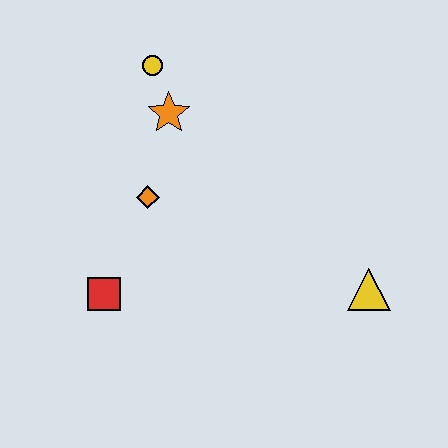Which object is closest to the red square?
The orange diamond is closest to the red square.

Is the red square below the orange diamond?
Yes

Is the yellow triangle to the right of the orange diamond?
Yes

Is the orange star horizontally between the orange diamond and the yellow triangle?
Yes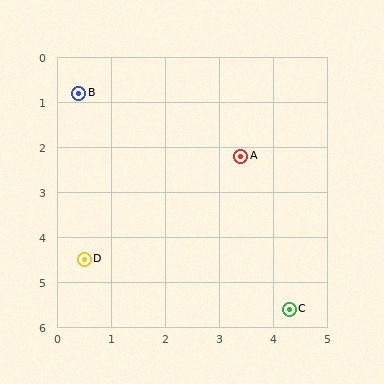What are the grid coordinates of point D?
Point D is at approximately (0.5, 4.5).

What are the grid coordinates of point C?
Point C is at approximately (4.3, 5.6).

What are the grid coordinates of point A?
Point A is at approximately (3.4, 2.2).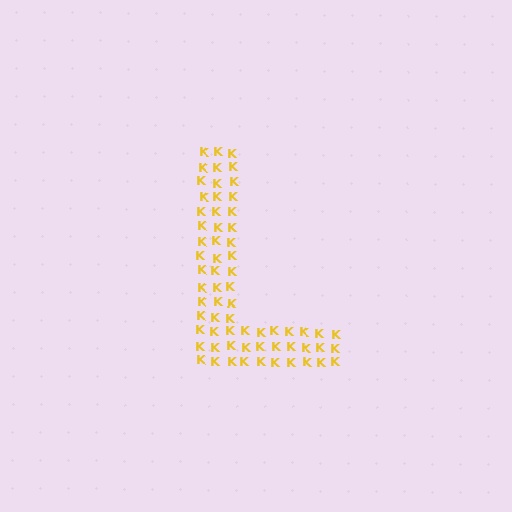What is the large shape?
The large shape is the letter L.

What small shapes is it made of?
It is made of small letter K's.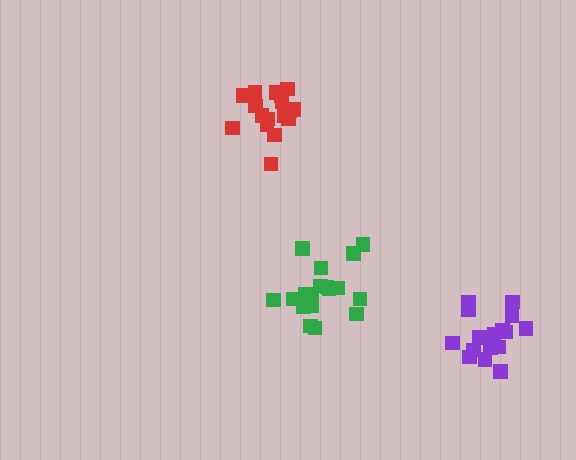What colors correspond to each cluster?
The clusters are colored: purple, red, green.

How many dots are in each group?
Group 1: 16 dots, Group 2: 17 dots, Group 3: 18 dots (51 total).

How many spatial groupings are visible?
There are 3 spatial groupings.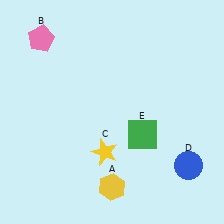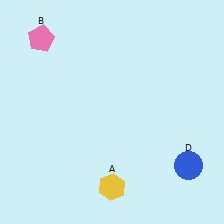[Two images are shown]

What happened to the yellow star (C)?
The yellow star (C) was removed in Image 2. It was in the bottom-left area of Image 1.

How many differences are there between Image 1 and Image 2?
There are 2 differences between the two images.